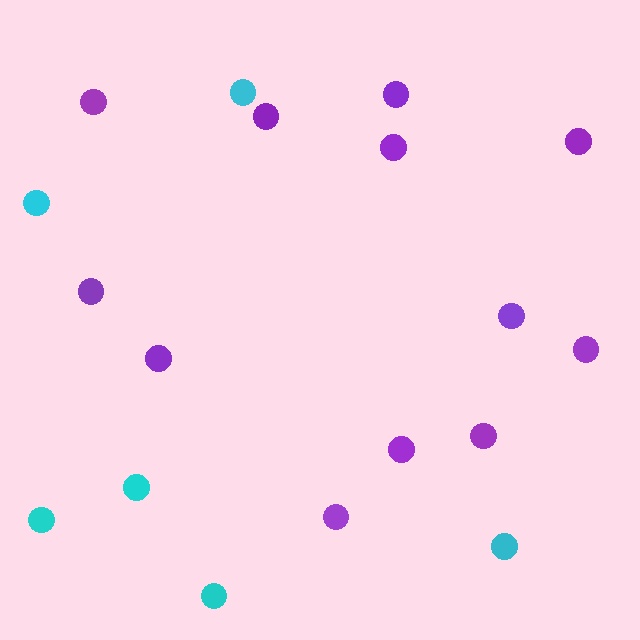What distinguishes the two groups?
There are 2 groups: one group of purple circles (12) and one group of cyan circles (6).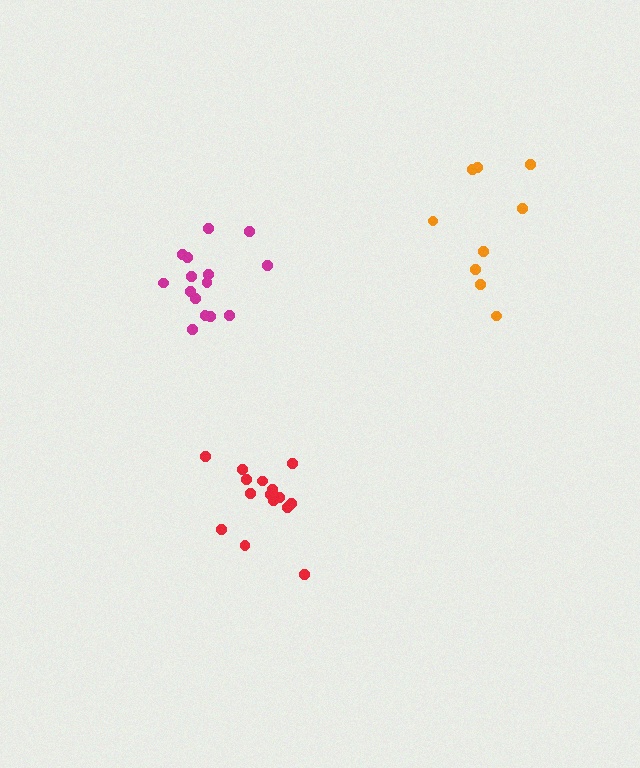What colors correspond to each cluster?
The clusters are colored: red, magenta, orange.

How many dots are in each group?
Group 1: 15 dots, Group 2: 15 dots, Group 3: 9 dots (39 total).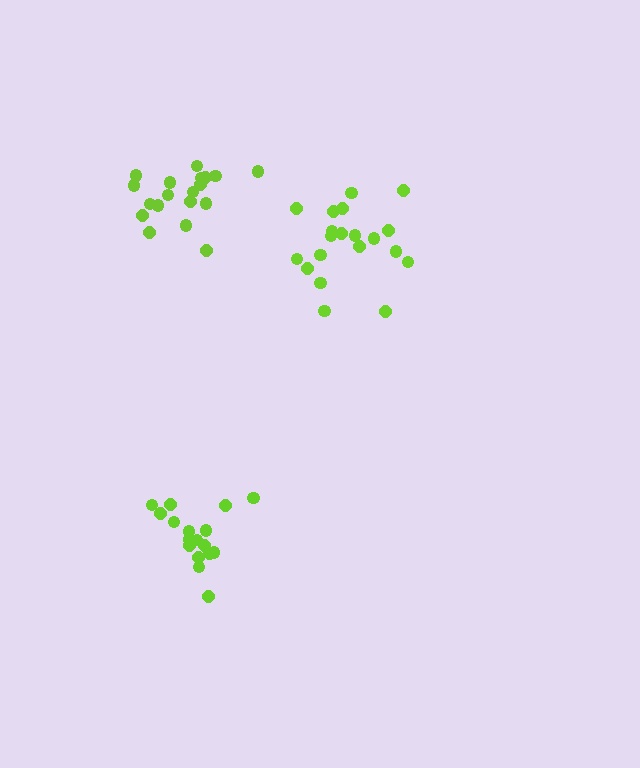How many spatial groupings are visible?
There are 3 spatial groupings.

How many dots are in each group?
Group 1: 17 dots, Group 2: 20 dots, Group 3: 19 dots (56 total).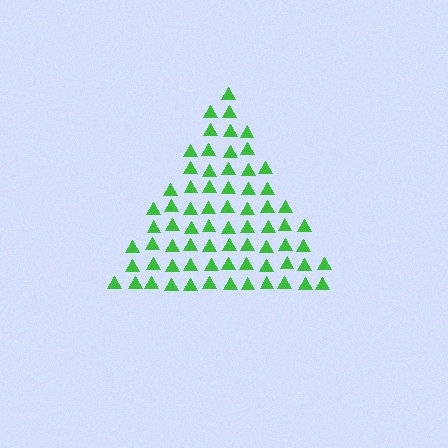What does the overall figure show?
The overall figure shows a triangle.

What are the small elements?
The small elements are triangles.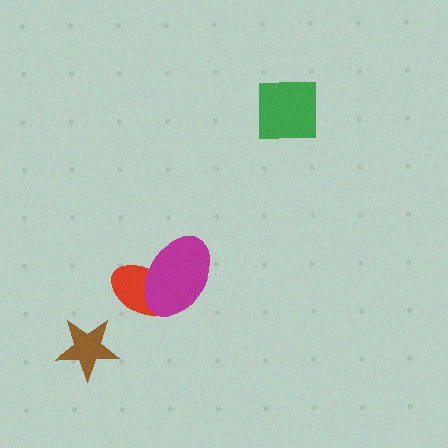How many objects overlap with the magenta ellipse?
1 object overlaps with the magenta ellipse.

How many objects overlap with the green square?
0 objects overlap with the green square.